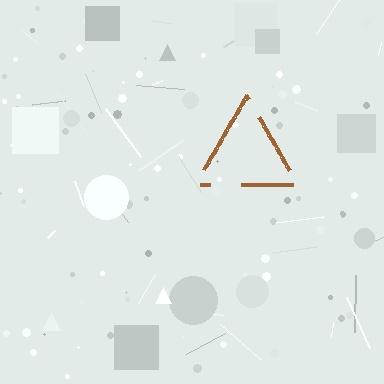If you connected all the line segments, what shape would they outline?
They would outline a triangle.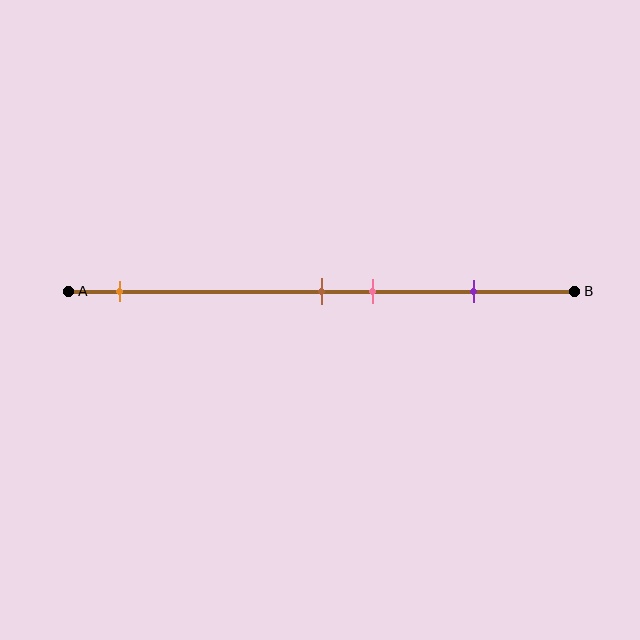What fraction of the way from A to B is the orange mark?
The orange mark is approximately 10% (0.1) of the way from A to B.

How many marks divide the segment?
There are 4 marks dividing the segment.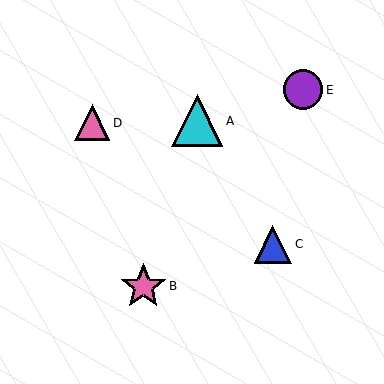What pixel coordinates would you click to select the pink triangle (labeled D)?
Click at (92, 123) to select the pink triangle D.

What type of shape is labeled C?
Shape C is a blue triangle.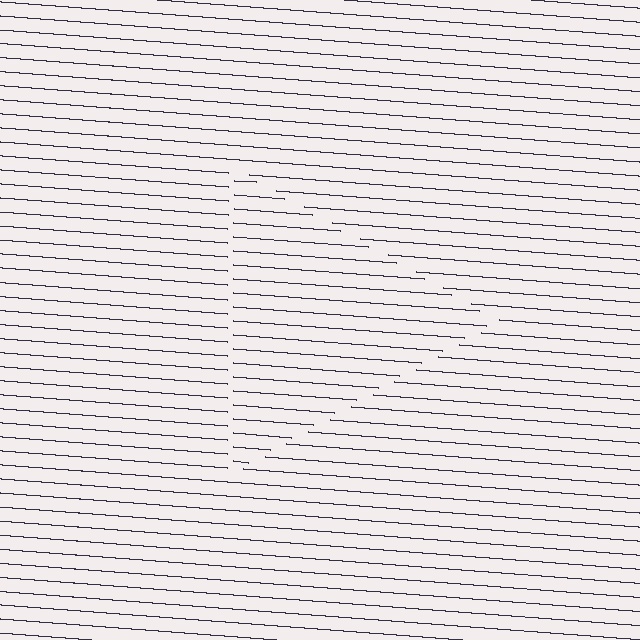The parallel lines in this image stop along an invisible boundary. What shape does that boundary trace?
An illusory triangle. The interior of the shape contains the same grating, shifted by half a period — the contour is defined by the phase discontinuity where line-ends from the inner and outer gratings abut.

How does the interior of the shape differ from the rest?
The interior of the shape contains the same grating, shifted by half a period — the contour is defined by the phase discontinuity where line-ends from the inner and outer gratings abut.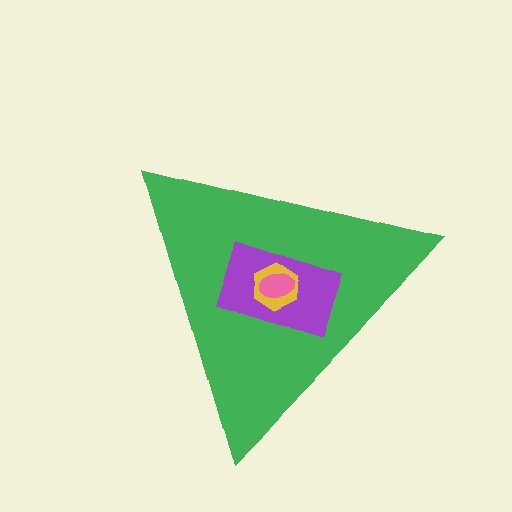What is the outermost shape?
The green triangle.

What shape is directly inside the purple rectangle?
The yellow hexagon.